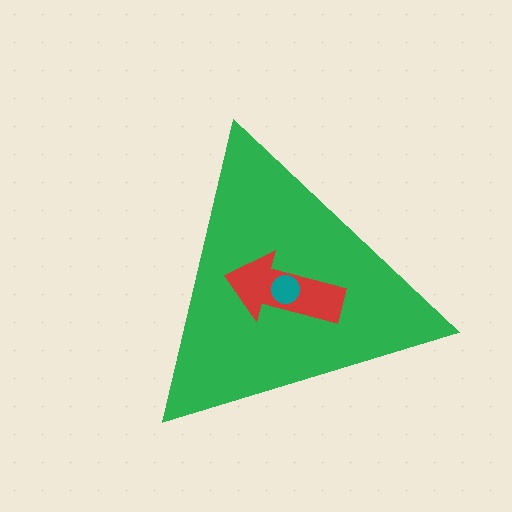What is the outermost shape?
The green triangle.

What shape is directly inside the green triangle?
The red arrow.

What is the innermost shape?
The teal circle.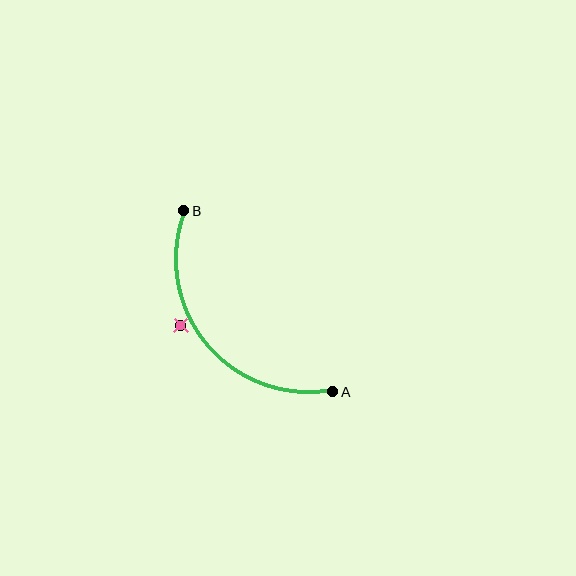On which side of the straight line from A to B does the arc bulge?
The arc bulges below and to the left of the straight line connecting A and B.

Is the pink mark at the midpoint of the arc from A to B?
No — the pink mark does not lie on the arc at all. It sits slightly outside the curve.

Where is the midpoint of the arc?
The arc midpoint is the point on the curve farthest from the straight line joining A and B. It sits below and to the left of that line.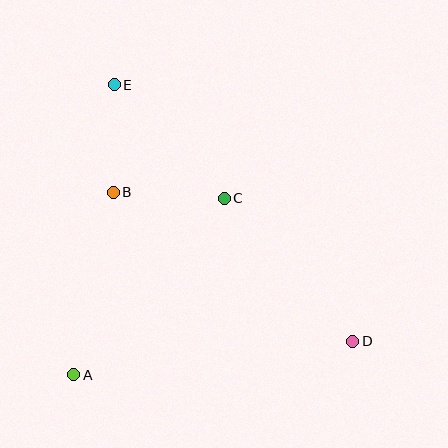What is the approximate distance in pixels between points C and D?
The distance between C and D is approximately 192 pixels.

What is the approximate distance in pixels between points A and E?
The distance between A and E is approximately 293 pixels.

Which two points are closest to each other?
Points B and E are closest to each other.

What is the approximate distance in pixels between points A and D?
The distance between A and D is approximately 281 pixels.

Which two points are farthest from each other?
Points D and E are farthest from each other.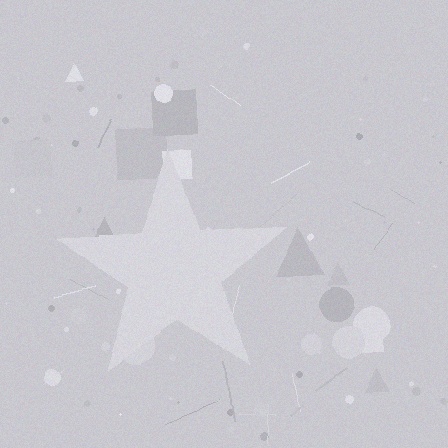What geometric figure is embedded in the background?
A star is embedded in the background.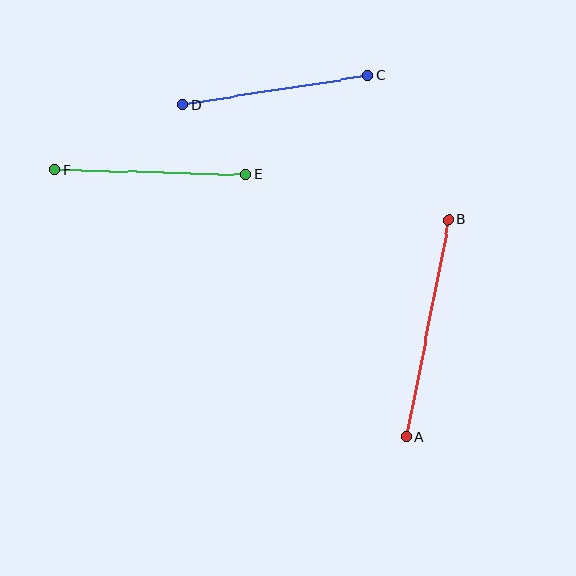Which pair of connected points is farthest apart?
Points A and B are farthest apart.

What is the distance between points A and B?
The distance is approximately 221 pixels.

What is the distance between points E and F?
The distance is approximately 191 pixels.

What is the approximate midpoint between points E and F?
The midpoint is at approximately (150, 172) pixels.